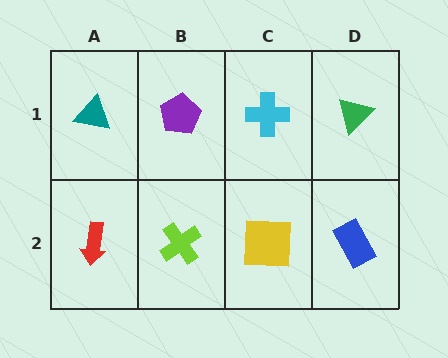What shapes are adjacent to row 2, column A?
A teal triangle (row 1, column A), a lime cross (row 2, column B).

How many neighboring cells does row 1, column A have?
2.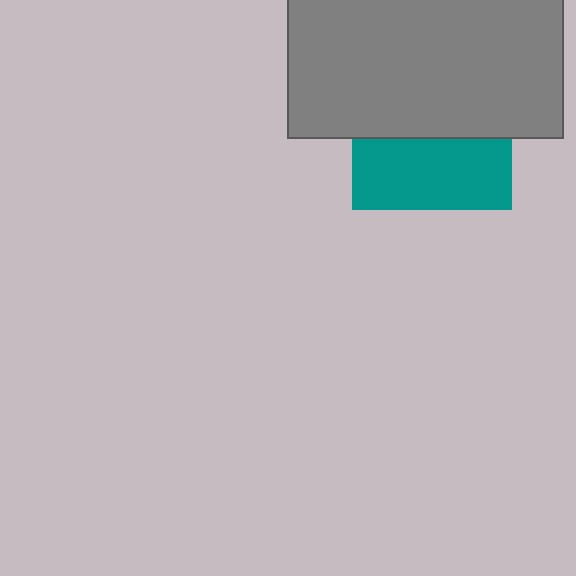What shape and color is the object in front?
The object in front is a gray rectangle.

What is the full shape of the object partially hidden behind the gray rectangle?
The partially hidden object is a teal square.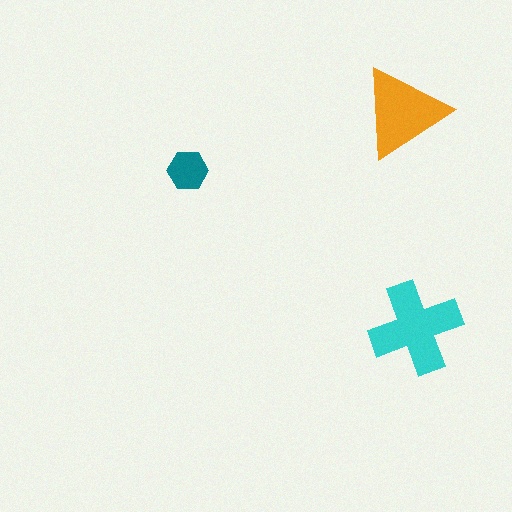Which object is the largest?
The cyan cross.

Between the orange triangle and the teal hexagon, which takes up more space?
The orange triangle.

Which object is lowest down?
The cyan cross is bottommost.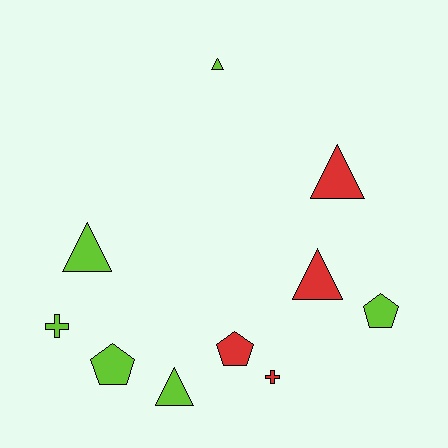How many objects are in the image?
There are 10 objects.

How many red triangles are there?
There are 2 red triangles.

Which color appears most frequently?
Lime, with 6 objects.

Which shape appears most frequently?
Triangle, with 5 objects.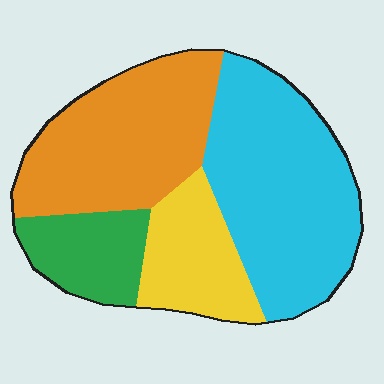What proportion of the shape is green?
Green covers 13% of the shape.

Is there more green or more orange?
Orange.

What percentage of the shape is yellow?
Yellow covers roughly 15% of the shape.